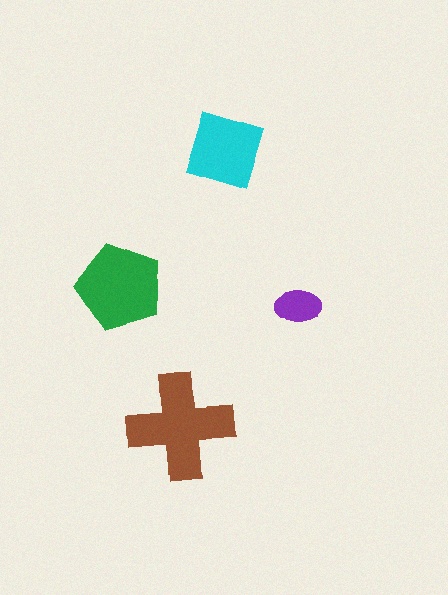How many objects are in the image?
There are 4 objects in the image.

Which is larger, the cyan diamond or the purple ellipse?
The cyan diamond.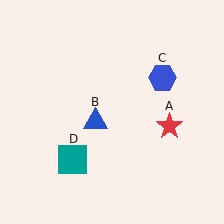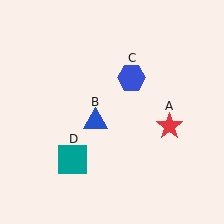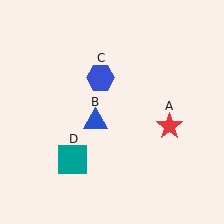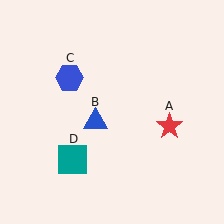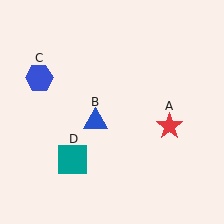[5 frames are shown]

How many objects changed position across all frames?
1 object changed position: blue hexagon (object C).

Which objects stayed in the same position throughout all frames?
Red star (object A) and blue triangle (object B) and teal square (object D) remained stationary.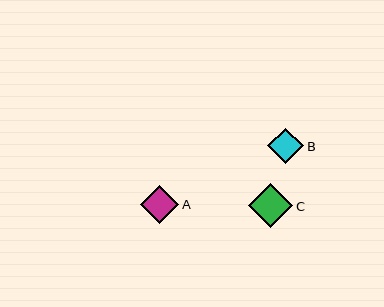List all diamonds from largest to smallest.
From largest to smallest: C, A, B.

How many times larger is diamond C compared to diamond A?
Diamond C is approximately 1.2 times the size of diamond A.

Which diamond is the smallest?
Diamond B is the smallest with a size of approximately 36 pixels.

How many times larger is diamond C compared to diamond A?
Diamond C is approximately 1.2 times the size of diamond A.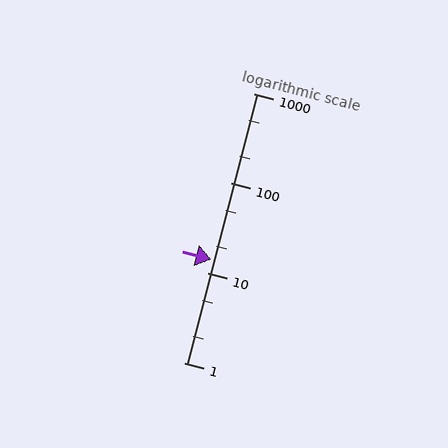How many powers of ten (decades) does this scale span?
The scale spans 3 decades, from 1 to 1000.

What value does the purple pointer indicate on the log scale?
The pointer indicates approximately 14.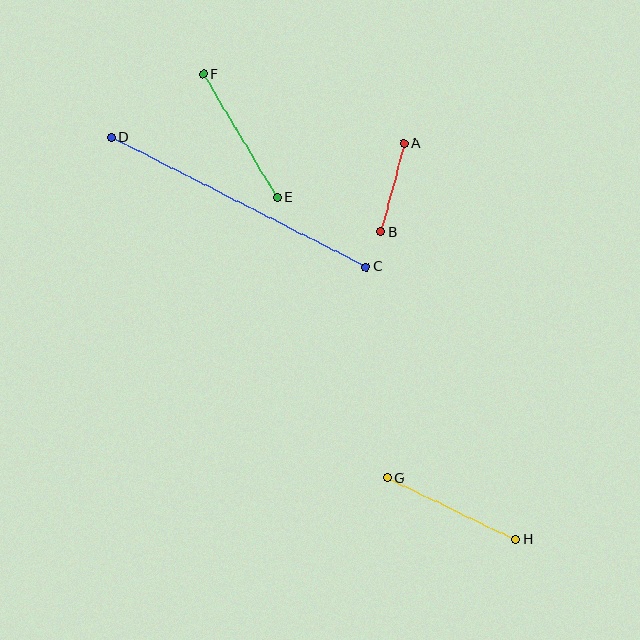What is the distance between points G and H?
The distance is approximately 142 pixels.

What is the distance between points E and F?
The distance is approximately 144 pixels.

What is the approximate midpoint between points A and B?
The midpoint is at approximately (392, 188) pixels.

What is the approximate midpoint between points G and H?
The midpoint is at approximately (451, 508) pixels.